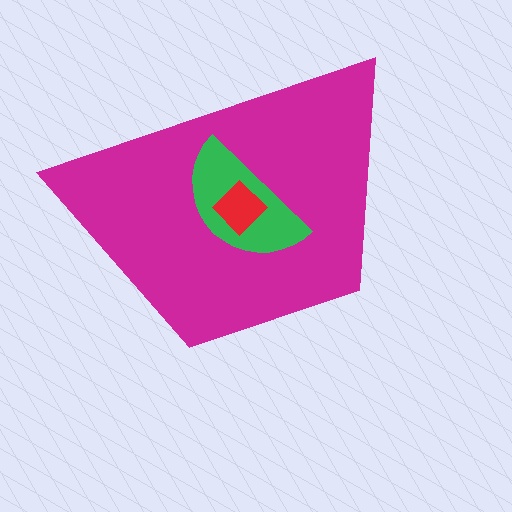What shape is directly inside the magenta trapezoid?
The green semicircle.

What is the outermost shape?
The magenta trapezoid.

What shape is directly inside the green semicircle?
The red diamond.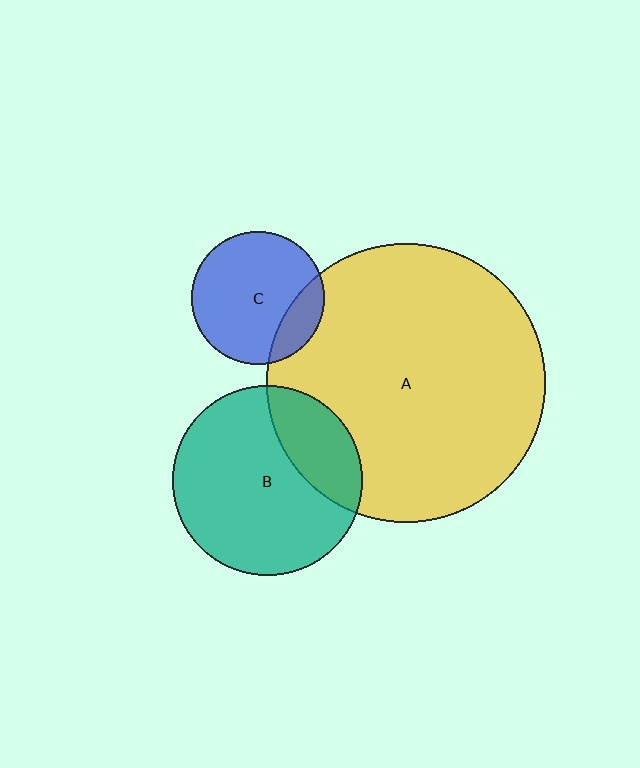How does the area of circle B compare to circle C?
Approximately 2.0 times.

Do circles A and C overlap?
Yes.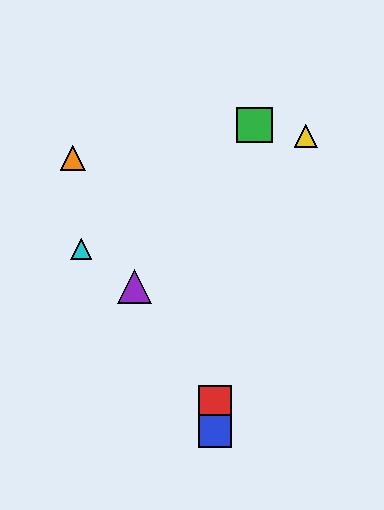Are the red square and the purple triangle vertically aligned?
No, the red square is at x≈215 and the purple triangle is at x≈134.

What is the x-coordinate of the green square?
The green square is at x≈255.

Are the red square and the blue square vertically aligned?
Yes, both are at x≈215.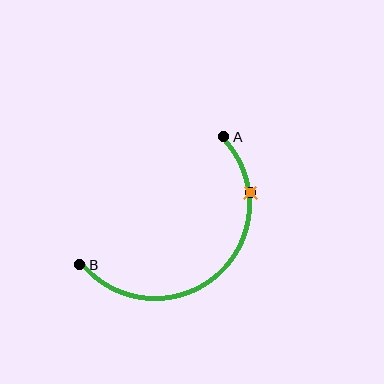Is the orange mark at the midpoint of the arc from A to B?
No. The orange mark lies on the arc but is closer to endpoint A. The arc midpoint would be at the point on the curve equidistant along the arc from both A and B.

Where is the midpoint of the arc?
The arc midpoint is the point on the curve farthest from the straight line joining A and B. It sits below and to the right of that line.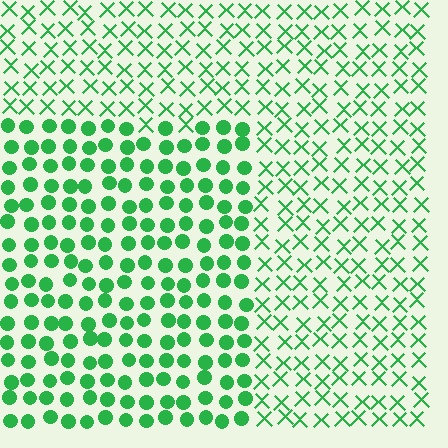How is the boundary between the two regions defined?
The boundary is defined by a change in element shape: circles inside vs. X marks outside. All elements share the same color and spacing.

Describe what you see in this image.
The image is filled with small green elements arranged in a uniform grid. A rectangle-shaped region contains circles, while the surrounding area contains X marks. The boundary is defined purely by the change in element shape.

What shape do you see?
I see a rectangle.